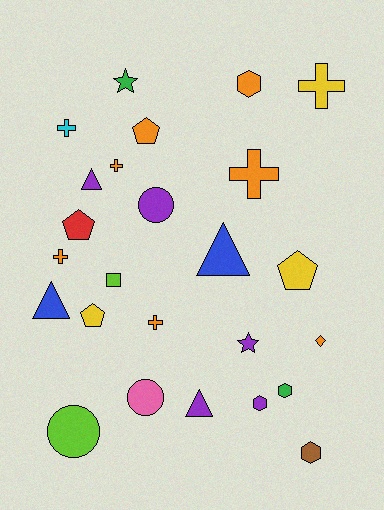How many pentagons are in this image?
There are 4 pentagons.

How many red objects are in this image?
There is 1 red object.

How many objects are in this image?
There are 25 objects.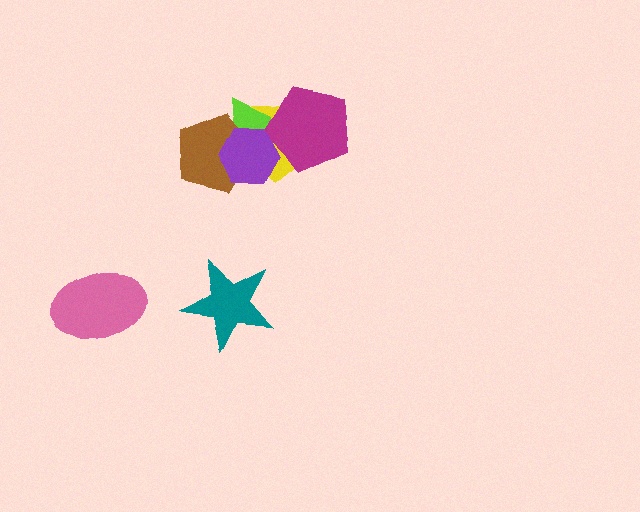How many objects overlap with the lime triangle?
4 objects overlap with the lime triangle.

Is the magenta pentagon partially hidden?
No, no other shape covers it.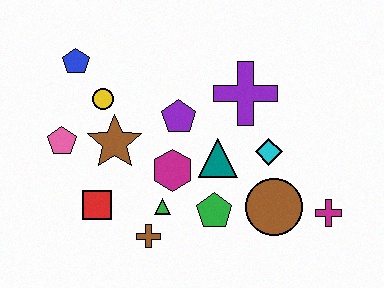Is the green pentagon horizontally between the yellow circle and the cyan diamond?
Yes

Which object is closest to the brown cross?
The green triangle is closest to the brown cross.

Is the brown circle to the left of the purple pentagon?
No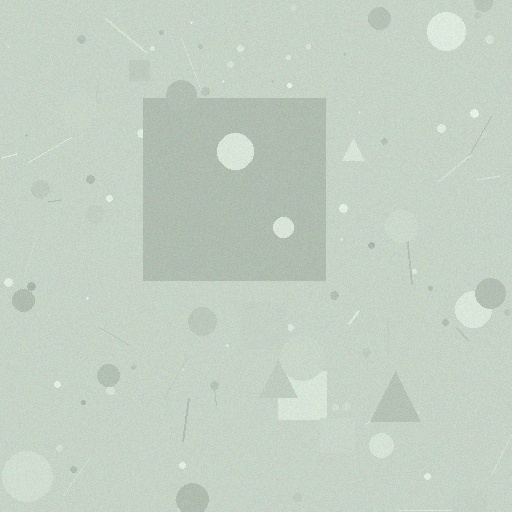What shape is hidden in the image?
A square is hidden in the image.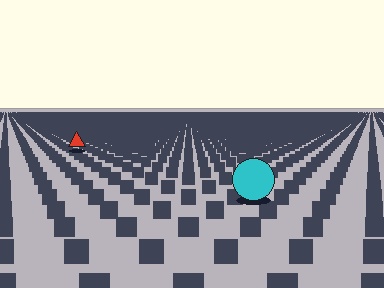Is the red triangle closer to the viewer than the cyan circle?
No. The cyan circle is closer — you can tell from the texture gradient: the ground texture is coarser near it.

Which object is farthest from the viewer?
The red triangle is farthest from the viewer. It appears smaller and the ground texture around it is denser.